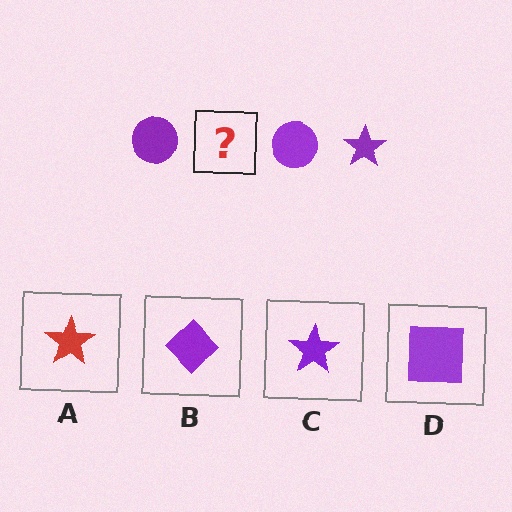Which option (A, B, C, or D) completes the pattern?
C.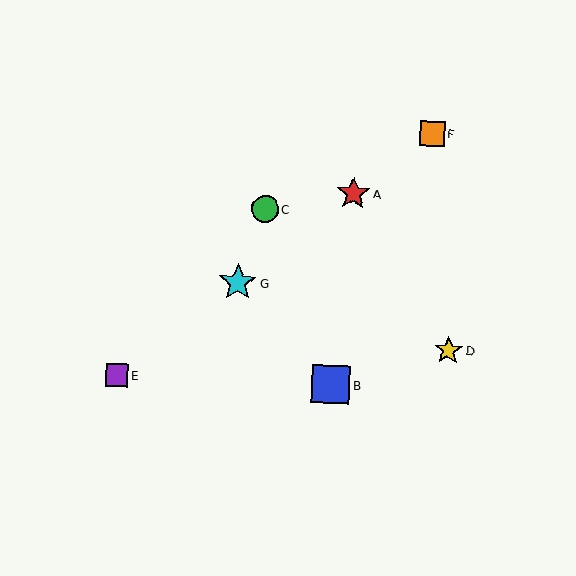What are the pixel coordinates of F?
Object F is at (432, 133).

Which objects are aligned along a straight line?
Objects A, E, F, G are aligned along a straight line.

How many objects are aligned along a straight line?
4 objects (A, E, F, G) are aligned along a straight line.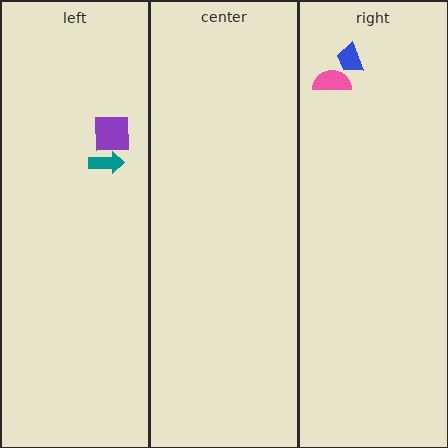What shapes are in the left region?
The purple square, the teal arrow.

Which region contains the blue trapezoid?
The right region.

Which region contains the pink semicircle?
The right region.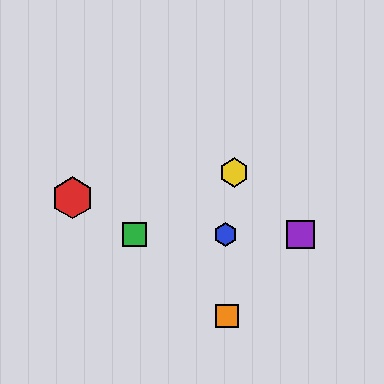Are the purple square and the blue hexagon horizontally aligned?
Yes, both are at y≈235.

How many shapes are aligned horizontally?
3 shapes (the blue hexagon, the green square, the purple square) are aligned horizontally.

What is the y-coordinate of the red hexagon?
The red hexagon is at y≈198.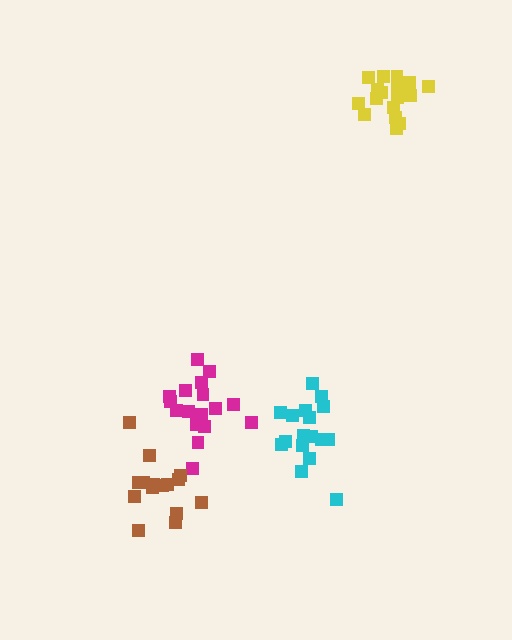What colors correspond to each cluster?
The clusters are colored: magenta, yellow, brown, cyan.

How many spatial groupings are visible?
There are 4 spatial groupings.